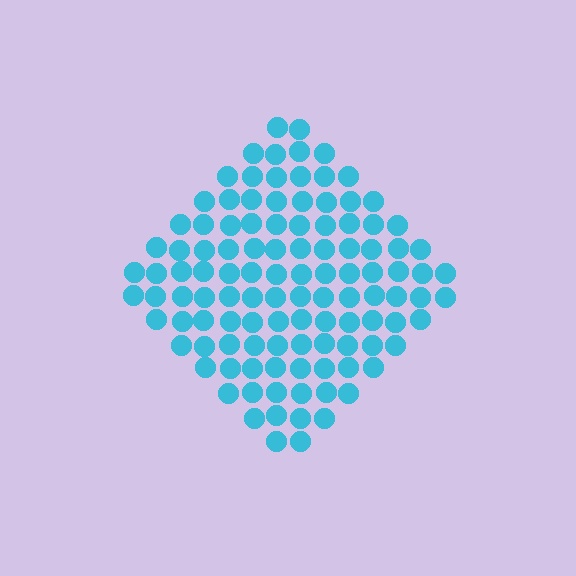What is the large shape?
The large shape is a diamond.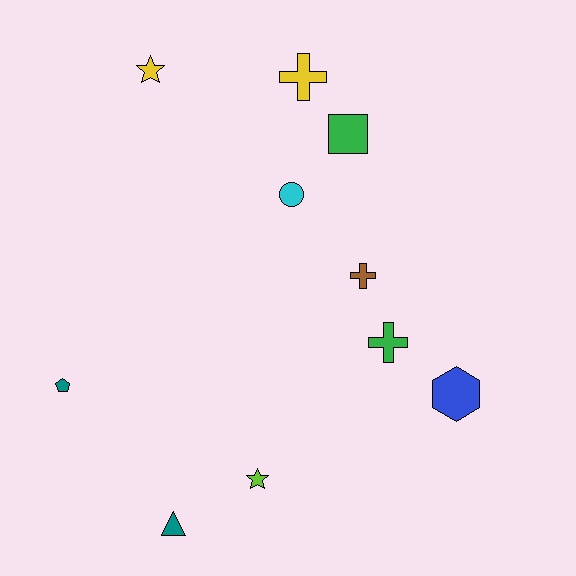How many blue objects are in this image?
There is 1 blue object.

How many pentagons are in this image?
There is 1 pentagon.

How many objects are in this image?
There are 10 objects.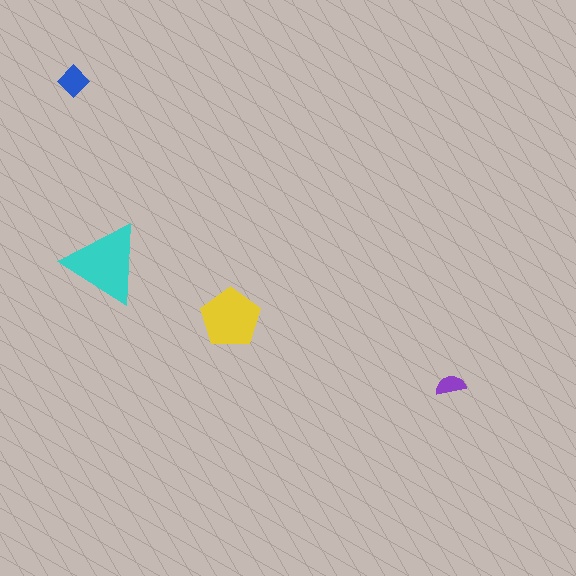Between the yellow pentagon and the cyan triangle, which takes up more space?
The cyan triangle.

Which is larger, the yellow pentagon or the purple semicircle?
The yellow pentagon.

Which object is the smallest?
The purple semicircle.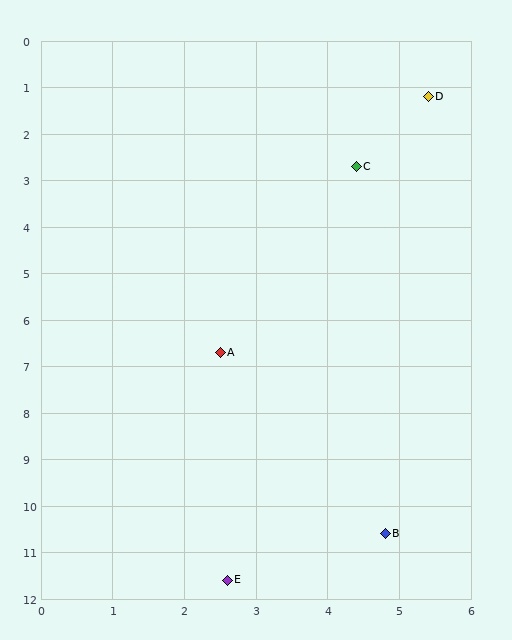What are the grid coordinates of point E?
Point E is at approximately (2.6, 11.6).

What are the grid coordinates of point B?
Point B is at approximately (4.8, 10.6).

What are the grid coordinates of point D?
Point D is at approximately (5.4, 1.2).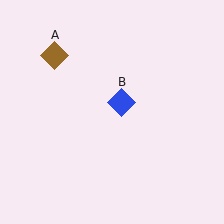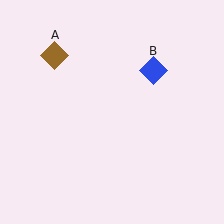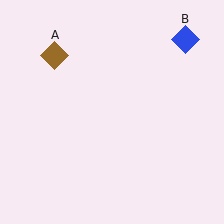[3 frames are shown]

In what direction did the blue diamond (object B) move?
The blue diamond (object B) moved up and to the right.